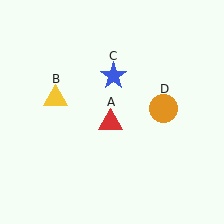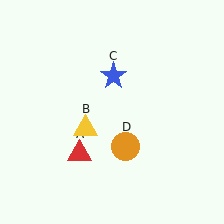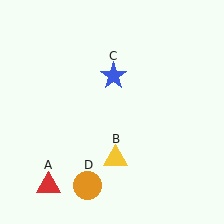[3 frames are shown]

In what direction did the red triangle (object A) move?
The red triangle (object A) moved down and to the left.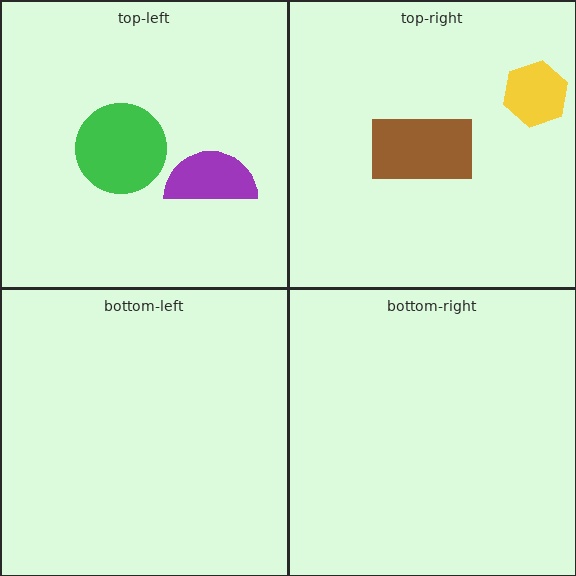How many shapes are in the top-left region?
2.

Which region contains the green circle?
The top-left region.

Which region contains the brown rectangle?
The top-right region.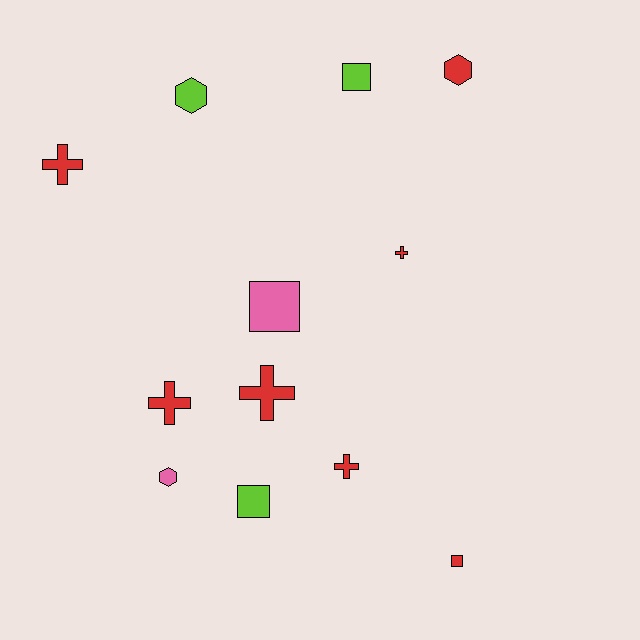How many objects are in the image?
There are 12 objects.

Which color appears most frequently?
Red, with 7 objects.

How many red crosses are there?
There are 5 red crosses.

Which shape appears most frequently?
Cross, with 5 objects.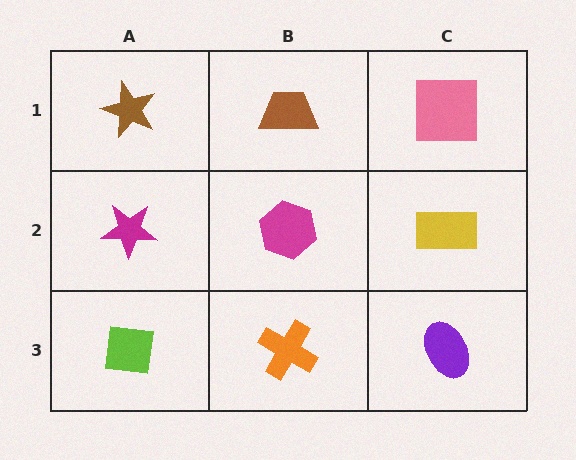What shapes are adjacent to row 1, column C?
A yellow rectangle (row 2, column C), a brown trapezoid (row 1, column B).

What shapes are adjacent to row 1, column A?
A magenta star (row 2, column A), a brown trapezoid (row 1, column B).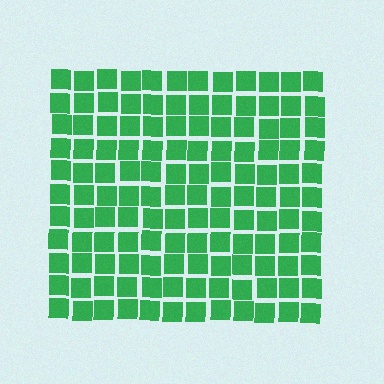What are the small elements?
The small elements are squares.